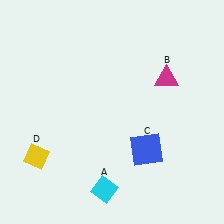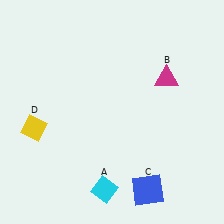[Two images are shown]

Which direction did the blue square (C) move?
The blue square (C) moved down.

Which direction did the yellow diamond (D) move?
The yellow diamond (D) moved up.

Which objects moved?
The objects that moved are: the blue square (C), the yellow diamond (D).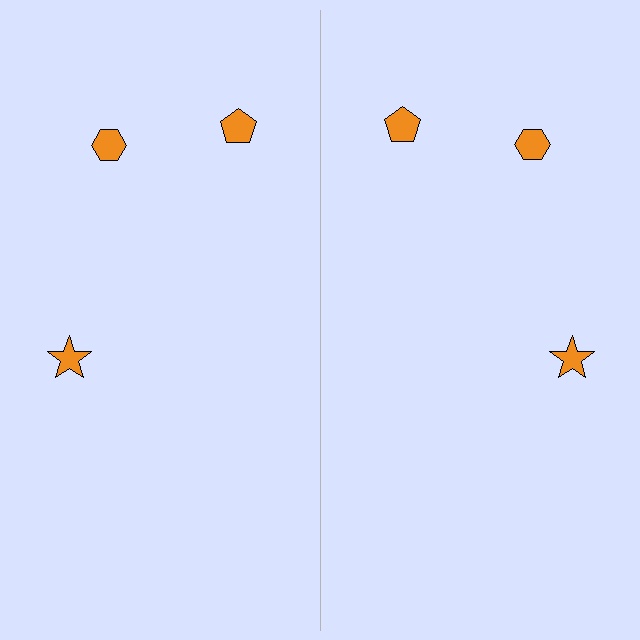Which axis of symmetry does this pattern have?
The pattern has a vertical axis of symmetry running through the center of the image.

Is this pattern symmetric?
Yes, this pattern has bilateral (reflection) symmetry.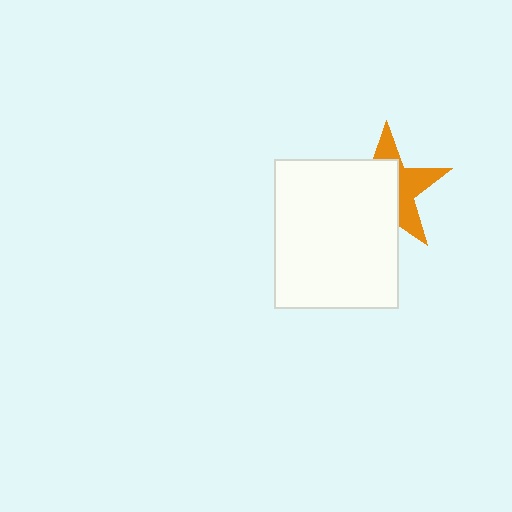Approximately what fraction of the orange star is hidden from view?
Roughly 59% of the orange star is hidden behind the white rectangle.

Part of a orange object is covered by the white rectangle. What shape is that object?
It is a star.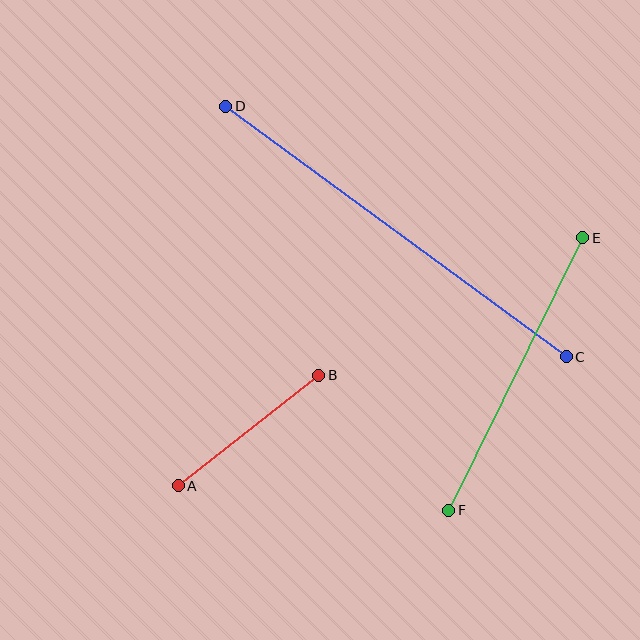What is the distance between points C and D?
The distance is approximately 423 pixels.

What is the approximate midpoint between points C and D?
The midpoint is at approximately (396, 232) pixels.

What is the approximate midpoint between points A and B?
The midpoint is at approximately (248, 430) pixels.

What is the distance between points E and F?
The distance is approximately 304 pixels.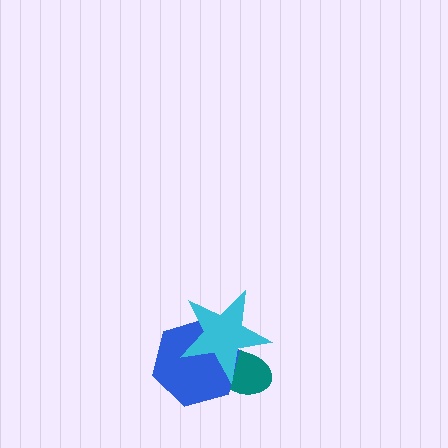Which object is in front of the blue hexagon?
The cyan star is in front of the blue hexagon.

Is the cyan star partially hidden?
No, no other shape covers it.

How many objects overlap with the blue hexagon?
2 objects overlap with the blue hexagon.